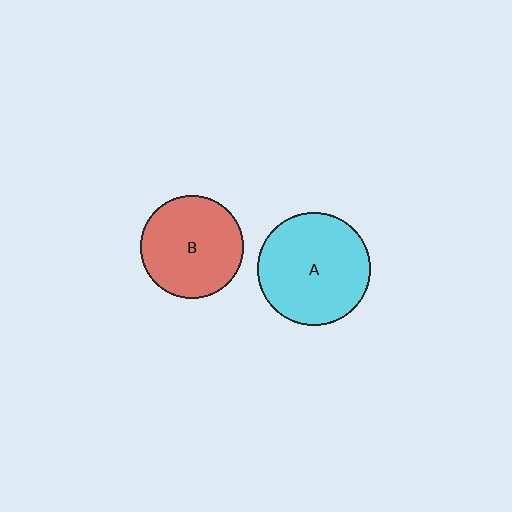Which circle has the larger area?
Circle A (cyan).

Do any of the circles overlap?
No, none of the circles overlap.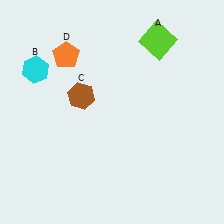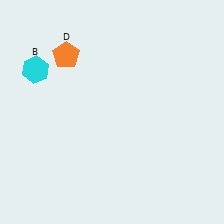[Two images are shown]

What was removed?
The brown hexagon (C), the lime square (A) were removed in Image 2.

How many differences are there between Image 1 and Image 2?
There are 2 differences between the two images.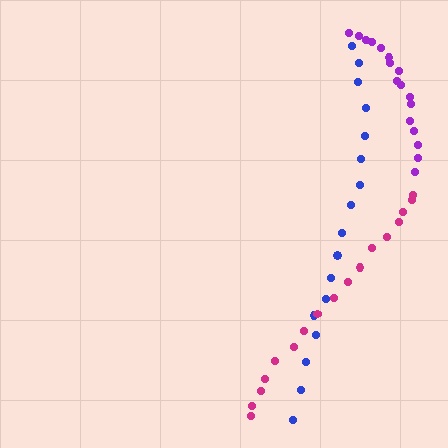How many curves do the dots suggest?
There are 3 distinct paths.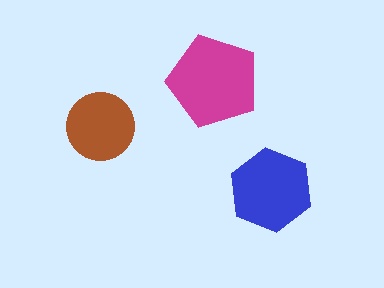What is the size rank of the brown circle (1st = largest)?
3rd.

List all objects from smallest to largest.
The brown circle, the blue hexagon, the magenta pentagon.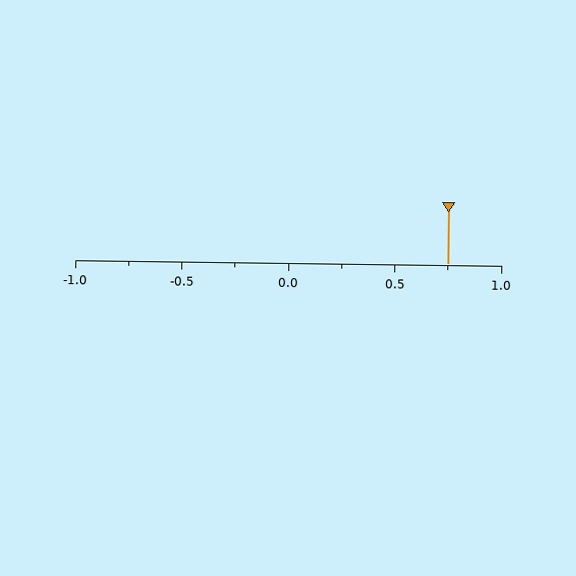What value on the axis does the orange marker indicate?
The marker indicates approximately 0.75.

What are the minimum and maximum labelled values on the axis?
The axis runs from -1.0 to 1.0.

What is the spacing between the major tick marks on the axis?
The major ticks are spaced 0.5 apart.